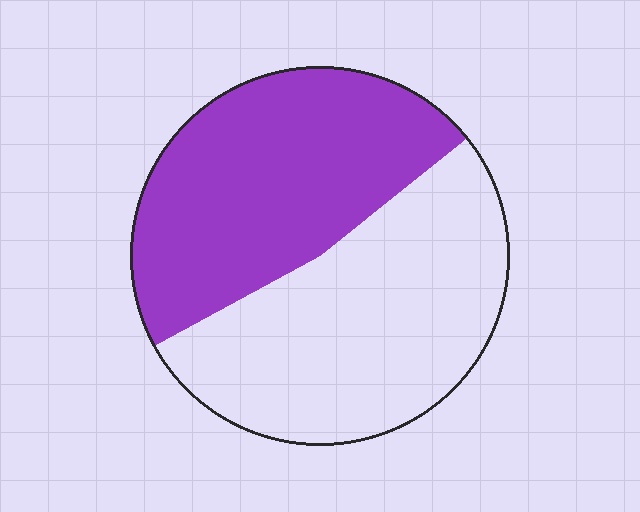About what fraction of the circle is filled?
About one half (1/2).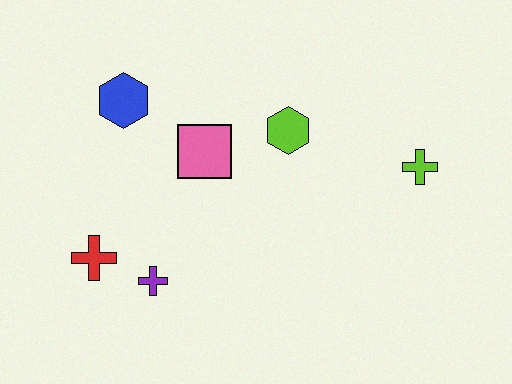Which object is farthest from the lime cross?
The red cross is farthest from the lime cross.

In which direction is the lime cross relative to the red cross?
The lime cross is to the right of the red cross.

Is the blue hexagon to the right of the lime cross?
No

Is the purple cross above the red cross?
No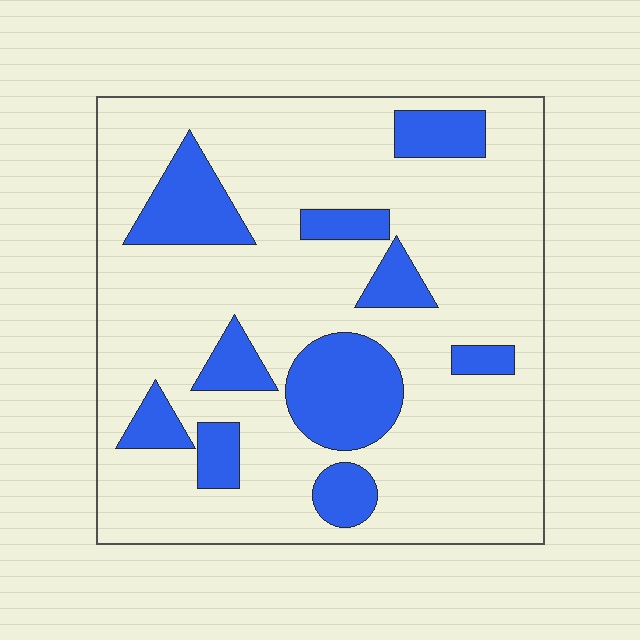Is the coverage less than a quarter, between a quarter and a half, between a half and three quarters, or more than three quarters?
Less than a quarter.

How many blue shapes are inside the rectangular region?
10.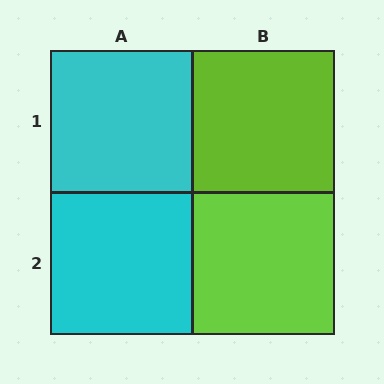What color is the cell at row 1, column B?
Lime.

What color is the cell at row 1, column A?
Cyan.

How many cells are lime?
2 cells are lime.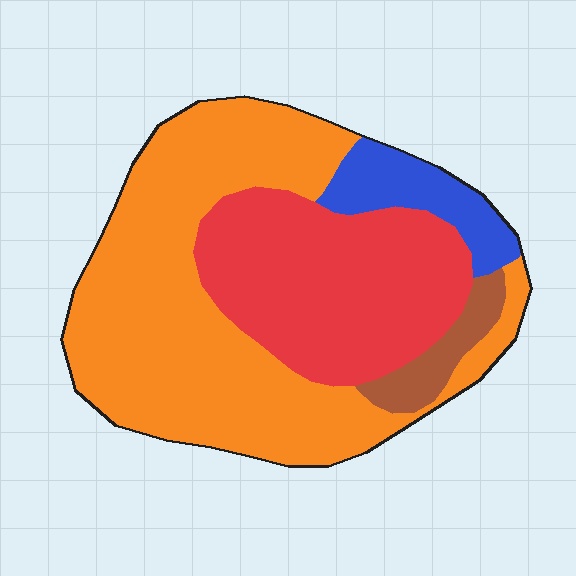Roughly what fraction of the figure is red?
Red takes up between a quarter and a half of the figure.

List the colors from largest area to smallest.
From largest to smallest: orange, red, blue, brown.